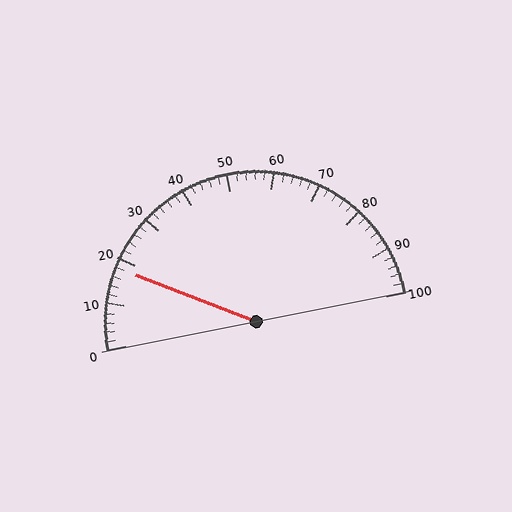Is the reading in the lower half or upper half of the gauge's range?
The reading is in the lower half of the range (0 to 100).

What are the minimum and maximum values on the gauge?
The gauge ranges from 0 to 100.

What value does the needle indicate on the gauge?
The needle indicates approximately 18.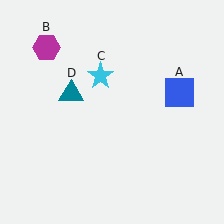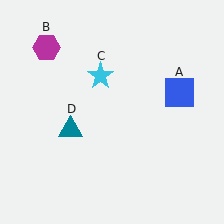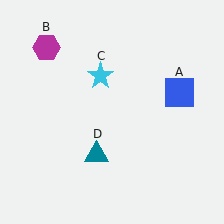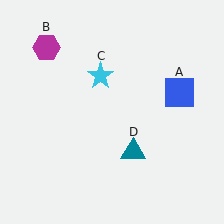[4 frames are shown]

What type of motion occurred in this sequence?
The teal triangle (object D) rotated counterclockwise around the center of the scene.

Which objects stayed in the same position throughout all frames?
Blue square (object A) and magenta hexagon (object B) and cyan star (object C) remained stationary.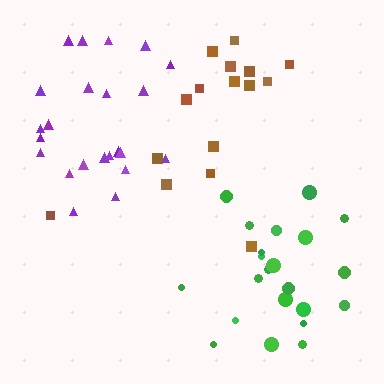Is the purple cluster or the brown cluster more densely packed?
Purple.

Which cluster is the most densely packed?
Green.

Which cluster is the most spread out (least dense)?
Brown.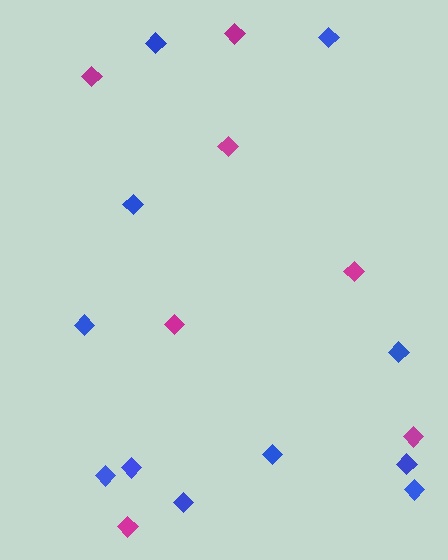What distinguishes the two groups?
There are 2 groups: one group of blue diamonds (11) and one group of magenta diamonds (7).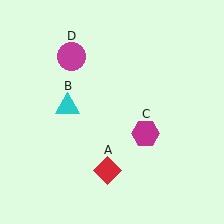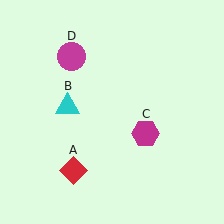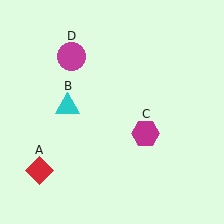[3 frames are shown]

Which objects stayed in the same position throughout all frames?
Cyan triangle (object B) and magenta hexagon (object C) and magenta circle (object D) remained stationary.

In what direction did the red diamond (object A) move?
The red diamond (object A) moved left.